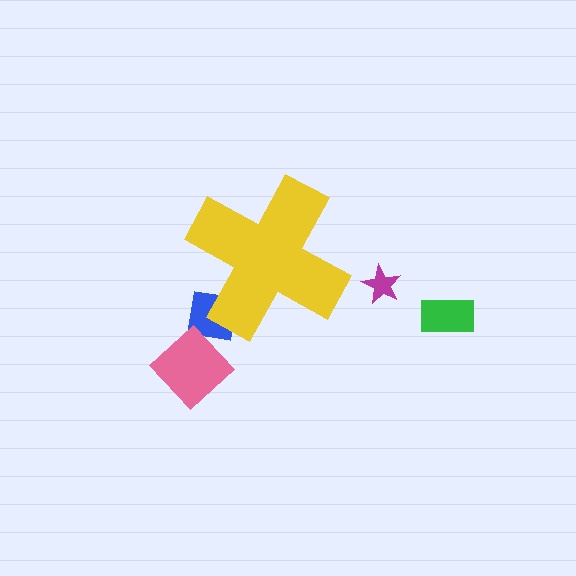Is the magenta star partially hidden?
No, the magenta star is fully visible.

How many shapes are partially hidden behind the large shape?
1 shape is partially hidden.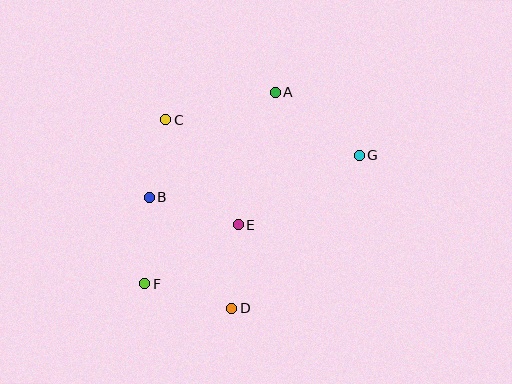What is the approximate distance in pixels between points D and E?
The distance between D and E is approximately 84 pixels.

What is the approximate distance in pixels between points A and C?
The distance between A and C is approximately 113 pixels.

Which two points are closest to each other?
Points B and C are closest to each other.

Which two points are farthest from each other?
Points F and G are farthest from each other.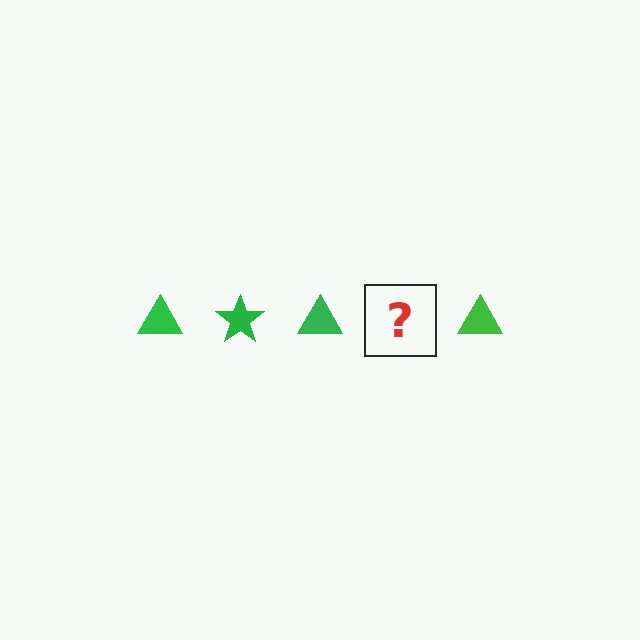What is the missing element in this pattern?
The missing element is a green star.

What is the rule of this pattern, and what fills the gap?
The rule is that the pattern cycles through triangle, star shapes in green. The gap should be filled with a green star.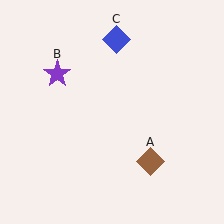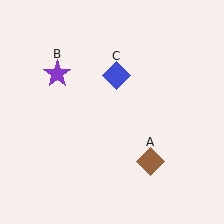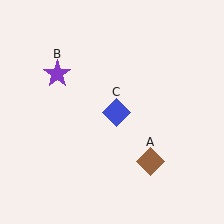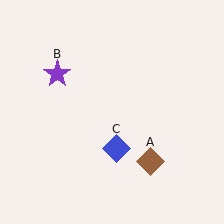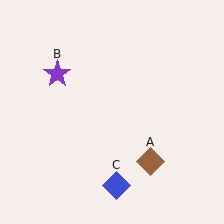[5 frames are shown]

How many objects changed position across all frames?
1 object changed position: blue diamond (object C).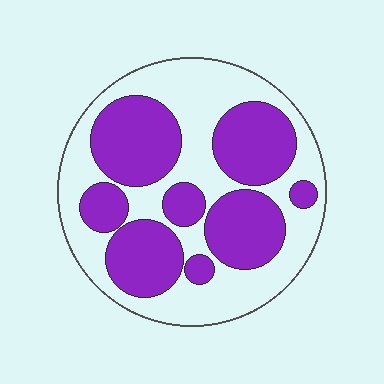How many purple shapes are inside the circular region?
8.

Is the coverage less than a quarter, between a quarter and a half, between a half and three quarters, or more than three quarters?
Between a quarter and a half.